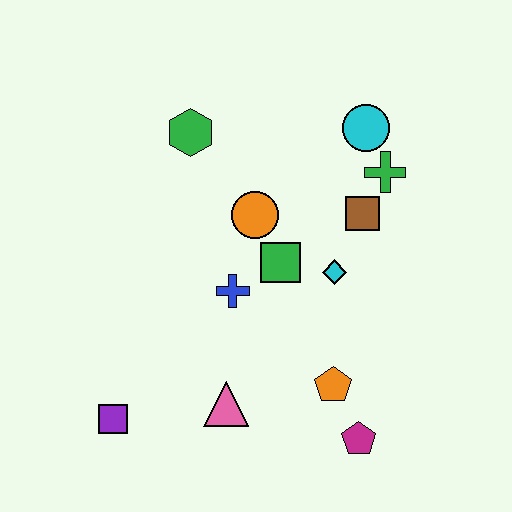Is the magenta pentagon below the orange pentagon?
Yes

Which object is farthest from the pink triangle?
The cyan circle is farthest from the pink triangle.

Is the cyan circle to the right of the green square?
Yes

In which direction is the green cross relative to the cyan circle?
The green cross is below the cyan circle.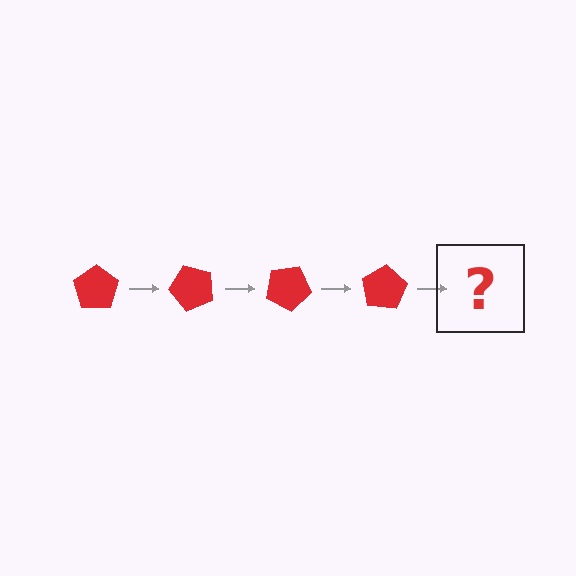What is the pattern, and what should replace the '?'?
The pattern is that the pentagon rotates 50 degrees each step. The '?' should be a red pentagon rotated 200 degrees.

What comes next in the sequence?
The next element should be a red pentagon rotated 200 degrees.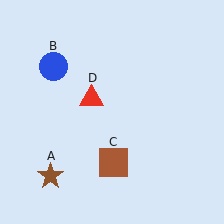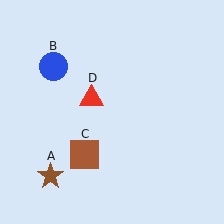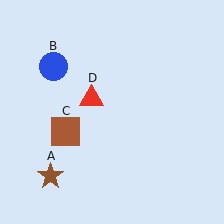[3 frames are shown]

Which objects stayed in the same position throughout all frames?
Brown star (object A) and blue circle (object B) and red triangle (object D) remained stationary.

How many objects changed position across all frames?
1 object changed position: brown square (object C).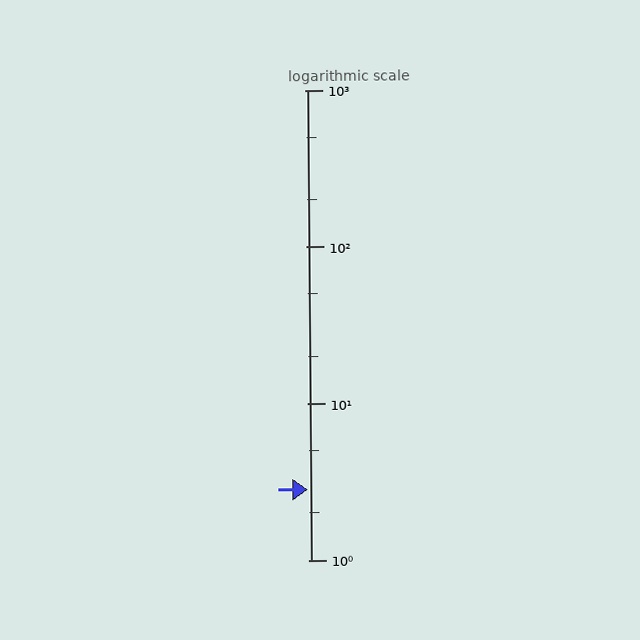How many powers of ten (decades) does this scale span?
The scale spans 3 decades, from 1 to 1000.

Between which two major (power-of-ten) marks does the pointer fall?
The pointer is between 1 and 10.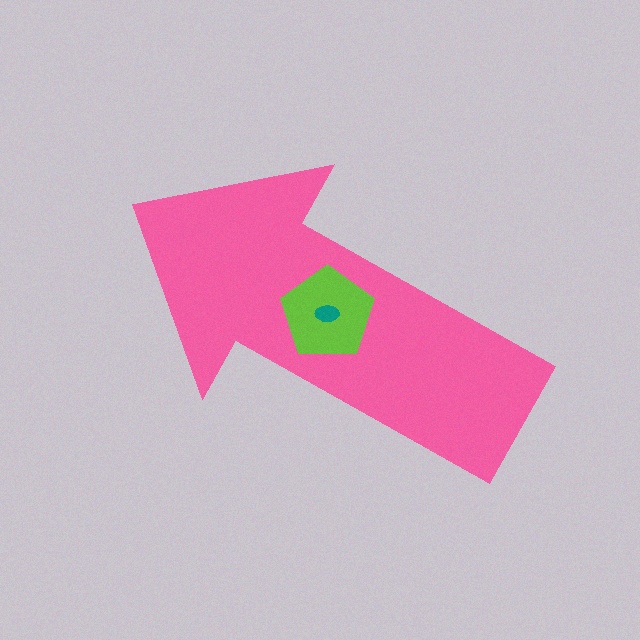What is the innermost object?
The teal ellipse.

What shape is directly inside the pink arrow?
The lime pentagon.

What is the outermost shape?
The pink arrow.